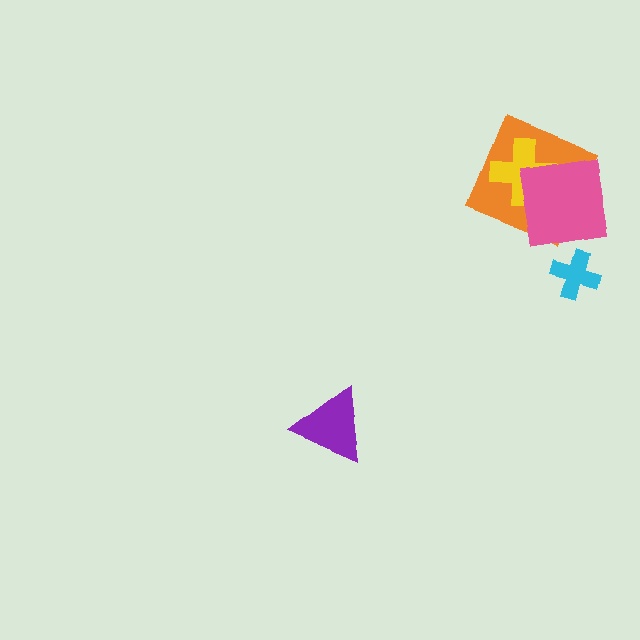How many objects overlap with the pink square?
2 objects overlap with the pink square.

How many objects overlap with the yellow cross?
2 objects overlap with the yellow cross.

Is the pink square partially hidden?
No, no other shape covers it.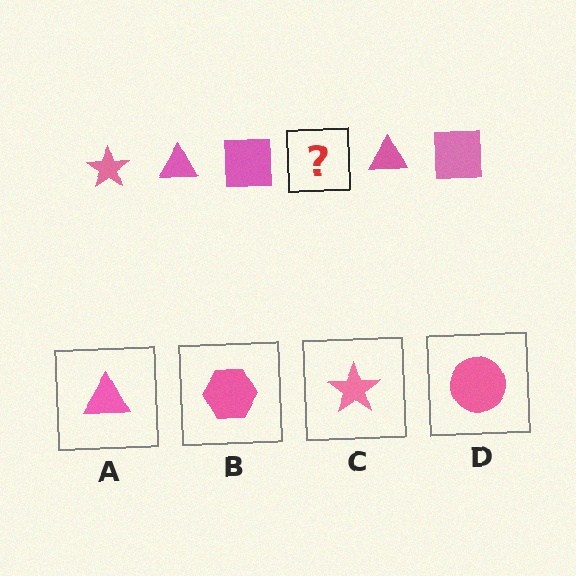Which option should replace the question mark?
Option C.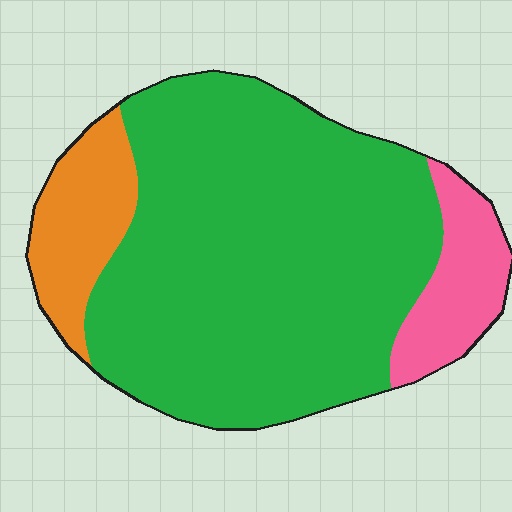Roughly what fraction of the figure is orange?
Orange covers 13% of the figure.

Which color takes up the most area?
Green, at roughly 75%.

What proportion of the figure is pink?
Pink takes up about one eighth (1/8) of the figure.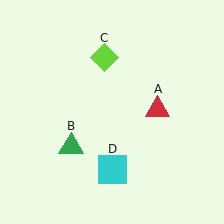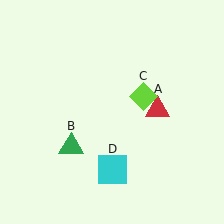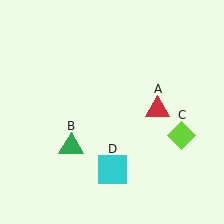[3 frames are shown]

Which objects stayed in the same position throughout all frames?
Red triangle (object A) and green triangle (object B) and cyan square (object D) remained stationary.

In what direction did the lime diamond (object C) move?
The lime diamond (object C) moved down and to the right.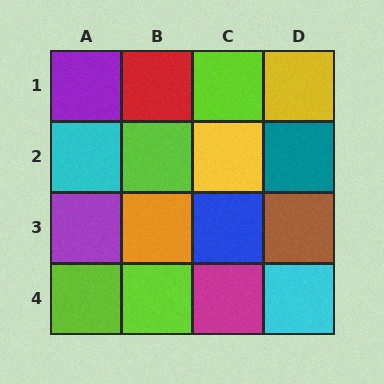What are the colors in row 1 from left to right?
Purple, red, lime, yellow.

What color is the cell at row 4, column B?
Lime.